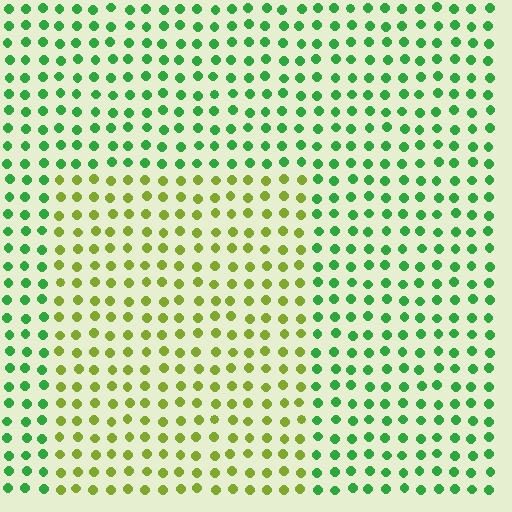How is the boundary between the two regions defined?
The boundary is defined purely by a slight shift in hue (about 49 degrees). Spacing, size, and orientation are identical on both sides.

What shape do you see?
I see a rectangle.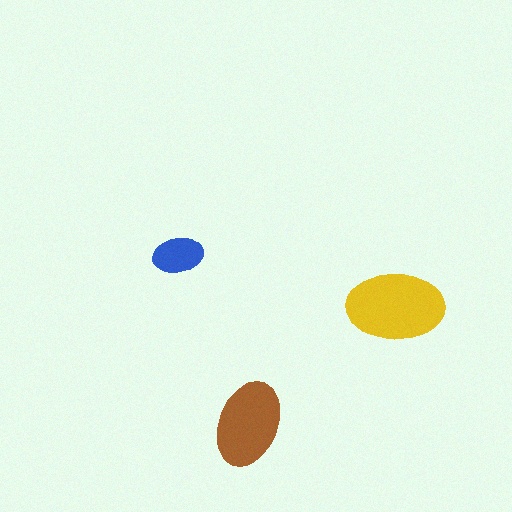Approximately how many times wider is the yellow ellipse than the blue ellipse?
About 2 times wider.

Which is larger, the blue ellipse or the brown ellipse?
The brown one.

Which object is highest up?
The blue ellipse is topmost.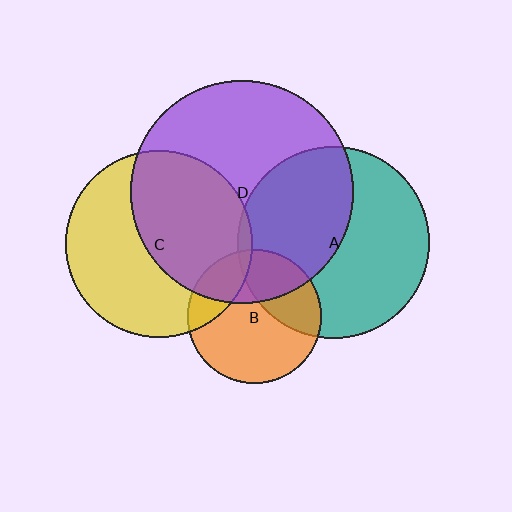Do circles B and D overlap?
Yes.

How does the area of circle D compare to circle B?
Approximately 2.8 times.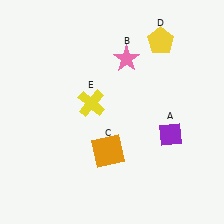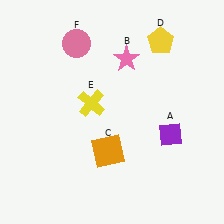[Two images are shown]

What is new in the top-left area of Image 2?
A pink circle (F) was added in the top-left area of Image 2.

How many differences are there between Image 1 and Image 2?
There is 1 difference between the two images.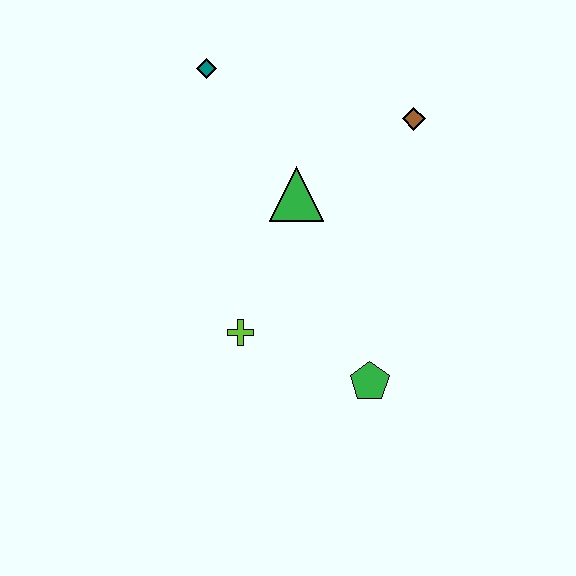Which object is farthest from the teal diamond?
The green pentagon is farthest from the teal diamond.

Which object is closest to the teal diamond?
The green triangle is closest to the teal diamond.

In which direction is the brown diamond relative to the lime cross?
The brown diamond is above the lime cross.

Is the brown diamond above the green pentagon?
Yes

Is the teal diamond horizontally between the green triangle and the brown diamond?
No